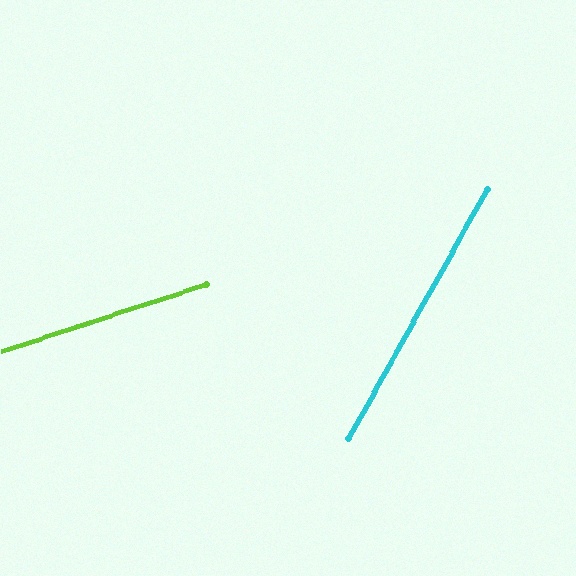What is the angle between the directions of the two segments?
Approximately 43 degrees.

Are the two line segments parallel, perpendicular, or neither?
Neither parallel nor perpendicular — they differ by about 43°.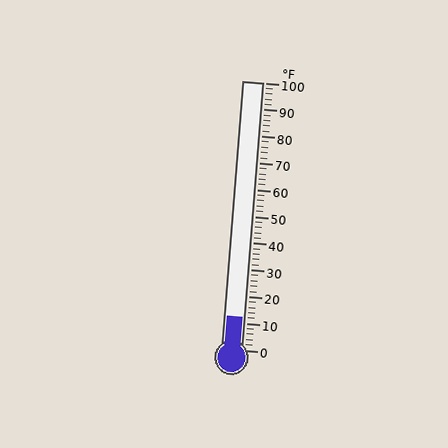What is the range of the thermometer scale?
The thermometer scale ranges from 0°F to 100°F.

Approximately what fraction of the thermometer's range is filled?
The thermometer is filled to approximately 10% of its range.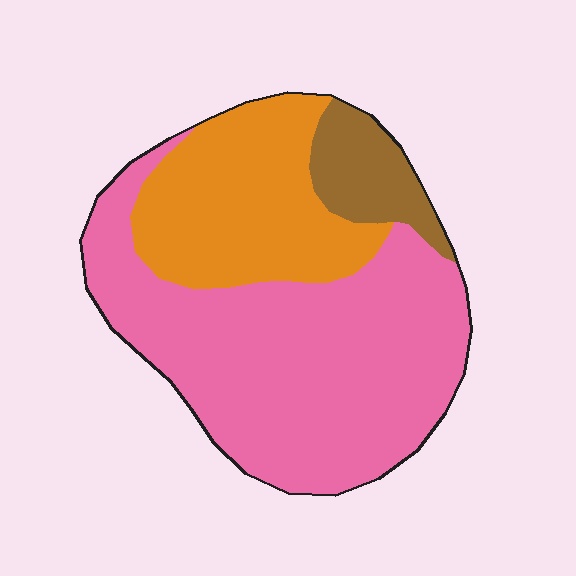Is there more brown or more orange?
Orange.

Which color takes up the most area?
Pink, at roughly 60%.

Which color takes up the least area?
Brown, at roughly 10%.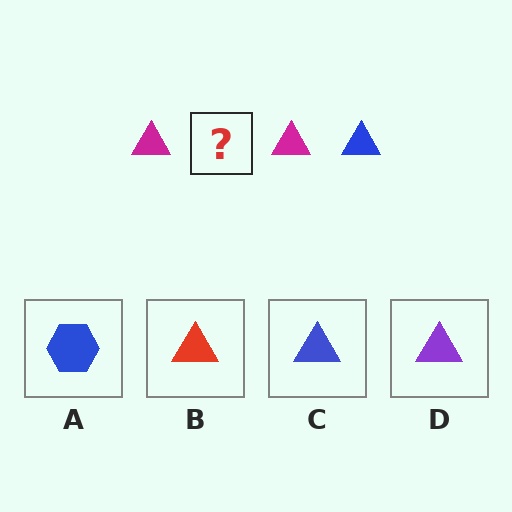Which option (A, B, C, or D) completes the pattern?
C.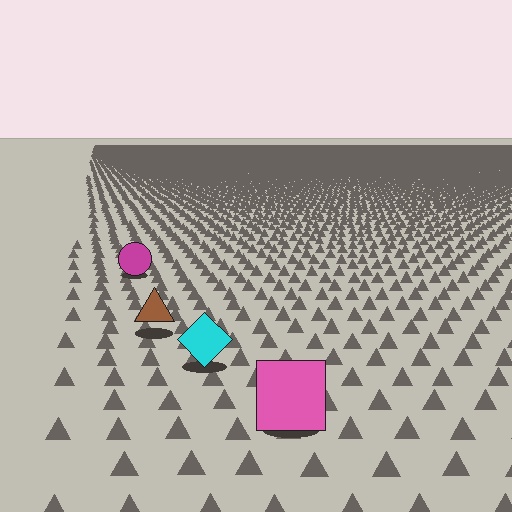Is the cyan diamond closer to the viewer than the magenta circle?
Yes. The cyan diamond is closer — you can tell from the texture gradient: the ground texture is coarser near it.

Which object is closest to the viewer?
The pink square is closest. The texture marks near it are larger and more spread out.